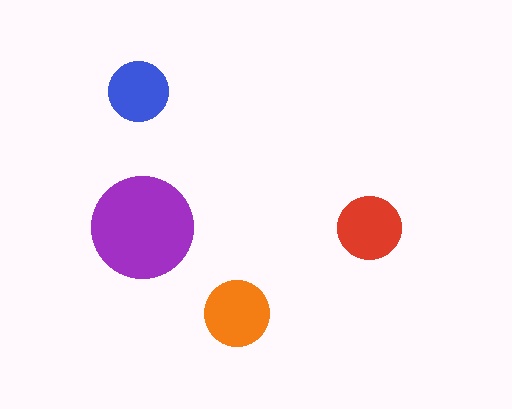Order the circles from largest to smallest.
the purple one, the orange one, the red one, the blue one.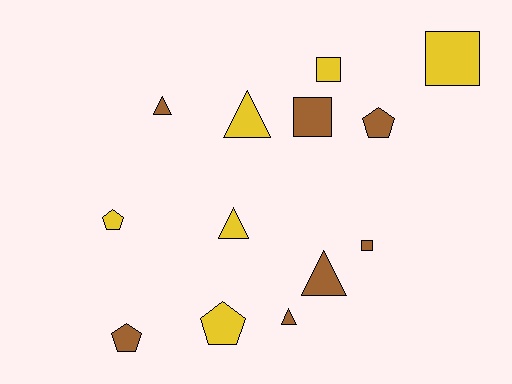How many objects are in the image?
There are 13 objects.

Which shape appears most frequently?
Triangle, with 5 objects.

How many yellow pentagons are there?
There are 2 yellow pentagons.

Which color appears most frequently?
Brown, with 7 objects.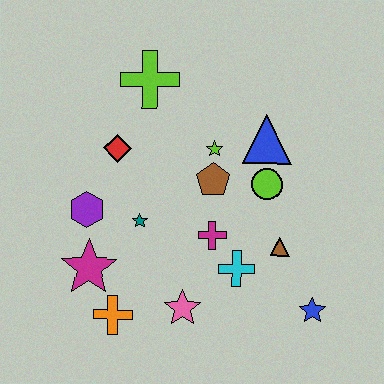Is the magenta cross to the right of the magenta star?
Yes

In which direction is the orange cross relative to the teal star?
The orange cross is below the teal star.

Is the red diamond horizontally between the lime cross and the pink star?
No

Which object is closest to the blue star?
The brown triangle is closest to the blue star.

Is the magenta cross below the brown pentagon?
Yes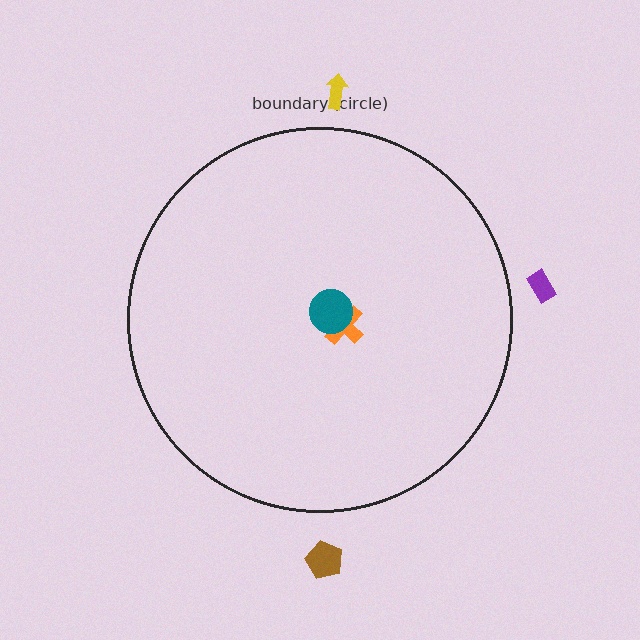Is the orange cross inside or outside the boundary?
Inside.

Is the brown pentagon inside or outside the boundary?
Outside.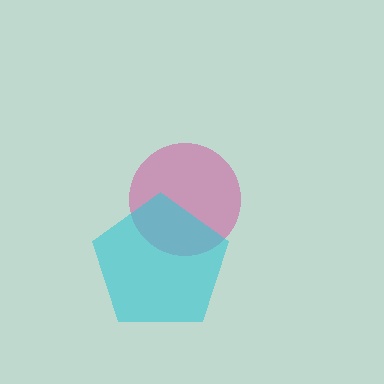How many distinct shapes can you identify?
There are 2 distinct shapes: a magenta circle, a cyan pentagon.